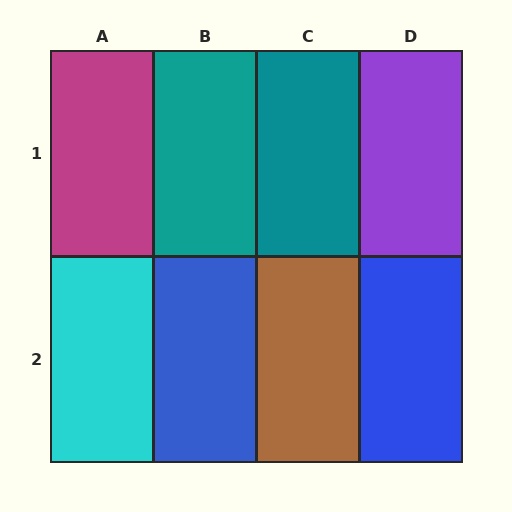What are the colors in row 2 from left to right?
Cyan, blue, brown, blue.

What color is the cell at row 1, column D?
Purple.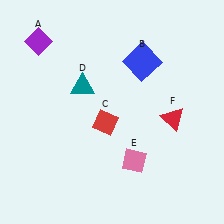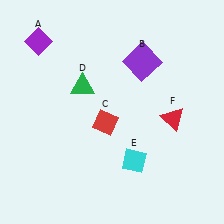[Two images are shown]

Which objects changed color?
B changed from blue to purple. D changed from teal to green. E changed from pink to cyan.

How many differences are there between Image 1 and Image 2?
There are 3 differences between the two images.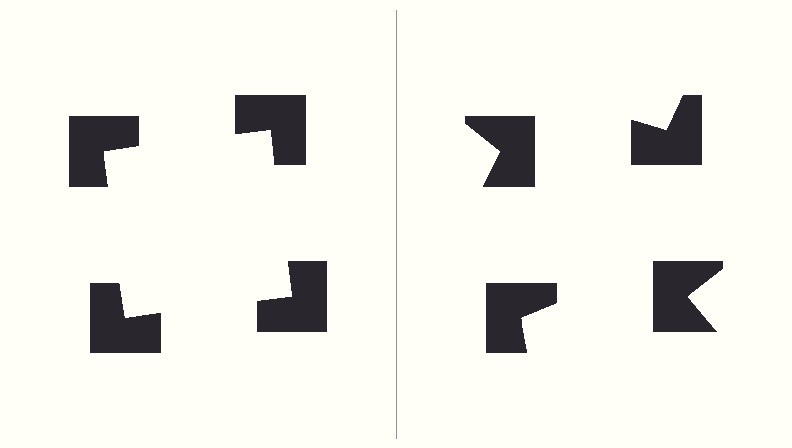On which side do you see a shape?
An illusory square appears on the left side. On the right side the wedge cuts are rotated, so no coherent shape forms.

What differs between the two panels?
The notched squares are positioned identically on both sides; only the wedge orientations differ. On the left they align to a square; on the right they are misaligned.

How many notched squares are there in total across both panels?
8 — 4 on each side.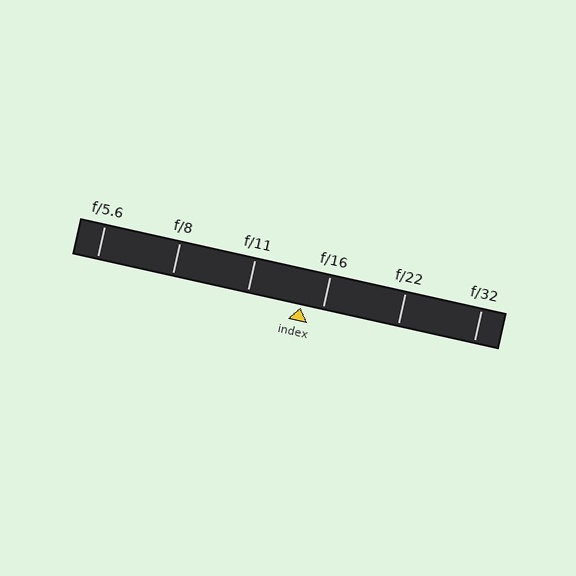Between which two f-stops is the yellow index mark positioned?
The index mark is between f/11 and f/16.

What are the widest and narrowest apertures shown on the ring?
The widest aperture shown is f/5.6 and the narrowest is f/32.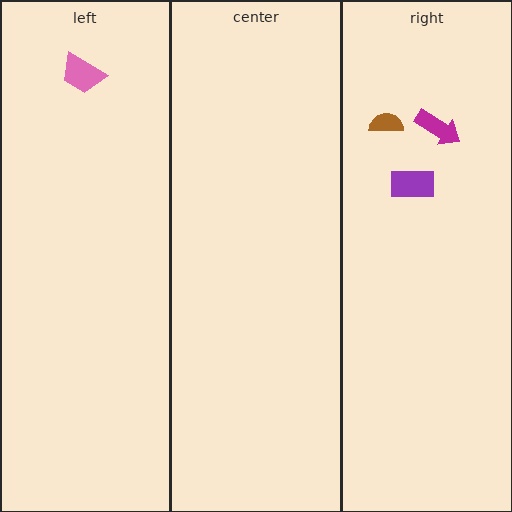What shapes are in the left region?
The pink trapezoid.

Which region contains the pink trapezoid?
The left region.